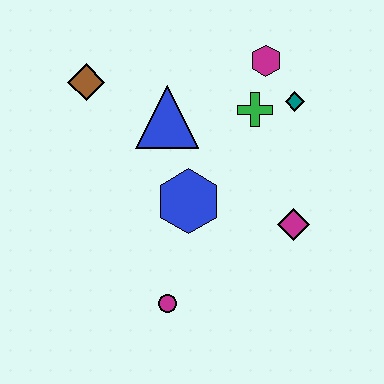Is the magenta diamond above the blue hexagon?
No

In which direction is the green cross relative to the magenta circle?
The green cross is above the magenta circle.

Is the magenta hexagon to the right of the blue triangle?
Yes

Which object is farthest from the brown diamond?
The magenta diamond is farthest from the brown diamond.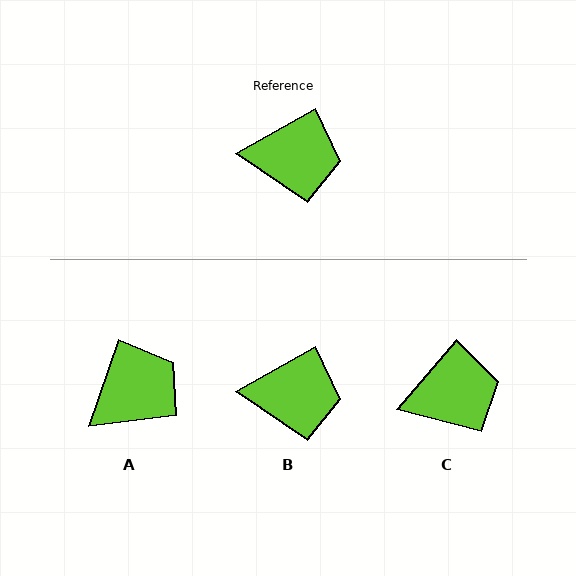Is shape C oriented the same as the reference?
No, it is off by about 20 degrees.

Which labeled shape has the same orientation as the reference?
B.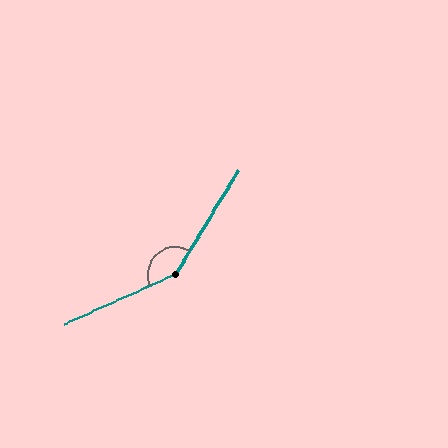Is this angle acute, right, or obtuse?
It is obtuse.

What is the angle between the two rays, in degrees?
Approximately 145 degrees.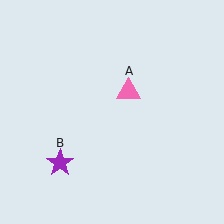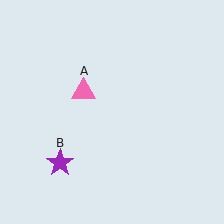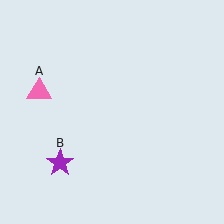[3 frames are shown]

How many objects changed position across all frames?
1 object changed position: pink triangle (object A).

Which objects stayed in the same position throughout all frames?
Purple star (object B) remained stationary.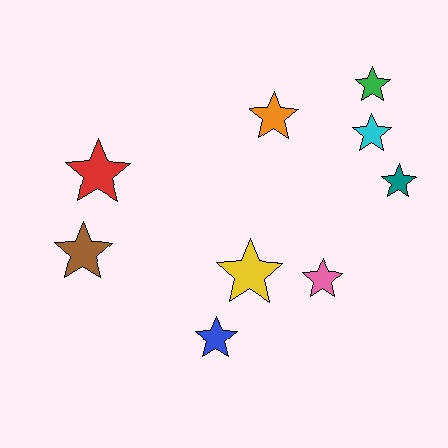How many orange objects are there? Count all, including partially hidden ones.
There is 1 orange object.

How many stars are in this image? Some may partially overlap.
There are 9 stars.